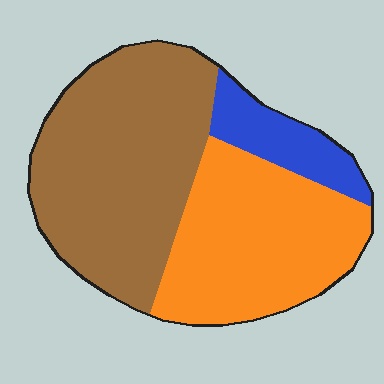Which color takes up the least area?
Blue, at roughly 10%.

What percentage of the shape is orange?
Orange covers 38% of the shape.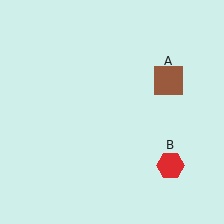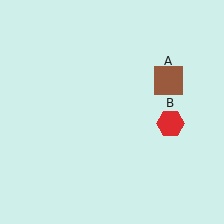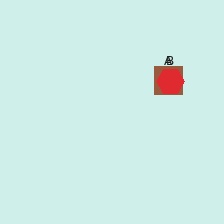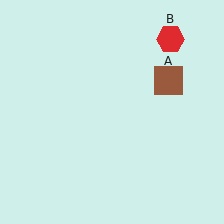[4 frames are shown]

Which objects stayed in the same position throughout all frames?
Brown square (object A) remained stationary.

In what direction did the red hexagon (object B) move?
The red hexagon (object B) moved up.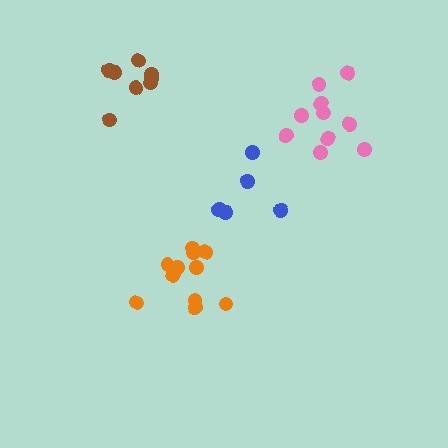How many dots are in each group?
Group 1: 8 dots, Group 2: 10 dots, Group 3: 5 dots, Group 4: 11 dots (34 total).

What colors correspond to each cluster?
The clusters are colored: brown, pink, blue, orange.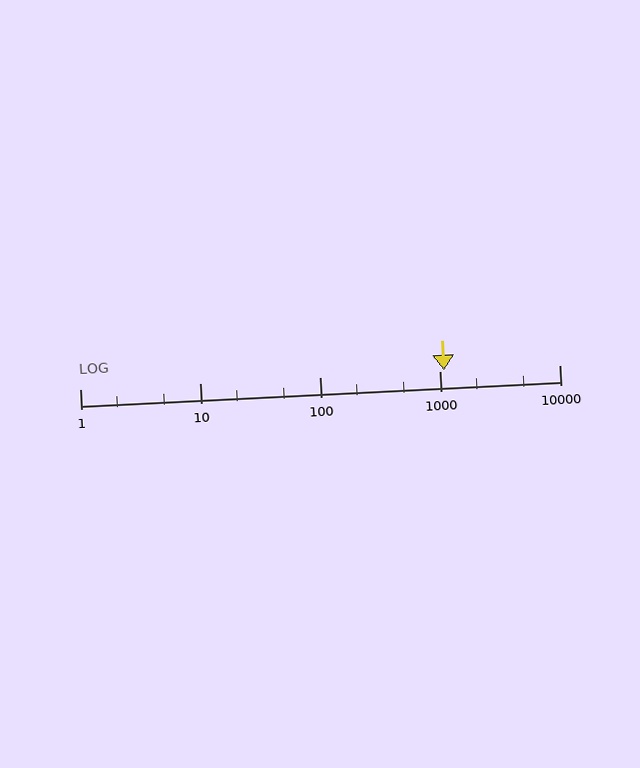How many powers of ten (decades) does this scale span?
The scale spans 4 decades, from 1 to 10000.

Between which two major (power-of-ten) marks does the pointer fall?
The pointer is between 1000 and 10000.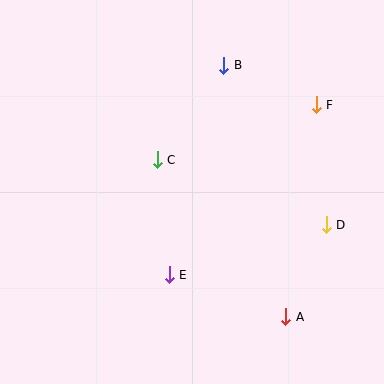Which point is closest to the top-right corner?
Point F is closest to the top-right corner.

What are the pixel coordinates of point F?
Point F is at (316, 105).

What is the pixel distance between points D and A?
The distance between D and A is 101 pixels.